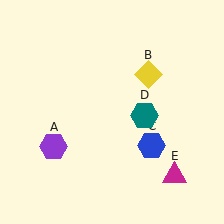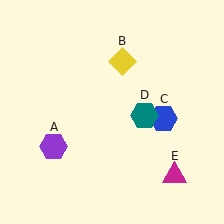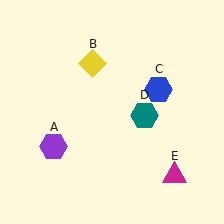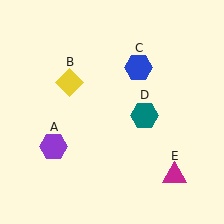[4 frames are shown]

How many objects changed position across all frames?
2 objects changed position: yellow diamond (object B), blue hexagon (object C).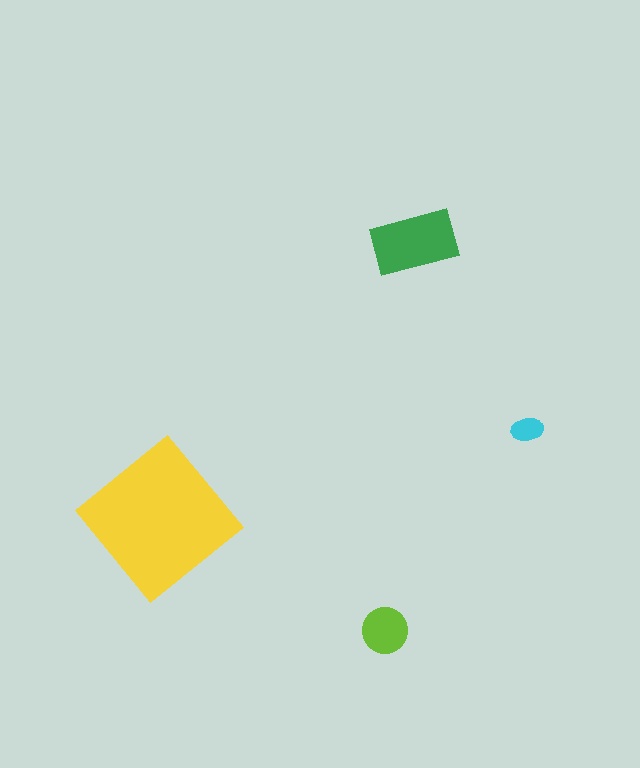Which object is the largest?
The yellow diamond.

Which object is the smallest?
The cyan ellipse.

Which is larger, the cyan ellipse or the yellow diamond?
The yellow diamond.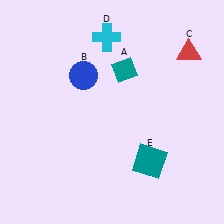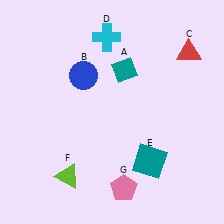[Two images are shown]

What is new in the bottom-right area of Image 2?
A pink pentagon (G) was added in the bottom-right area of Image 2.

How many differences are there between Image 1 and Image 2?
There are 2 differences between the two images.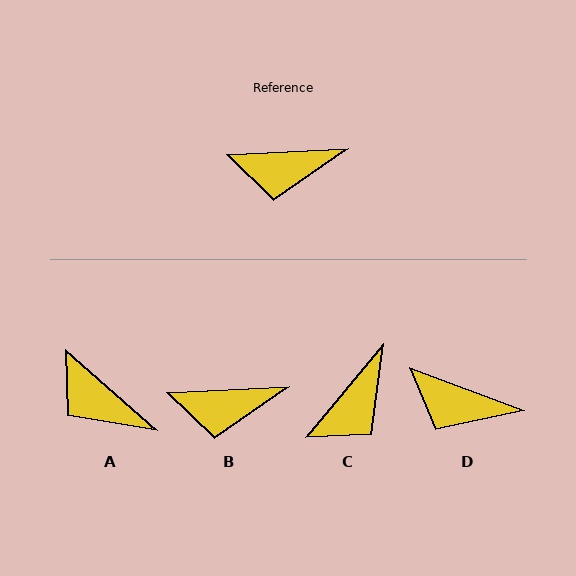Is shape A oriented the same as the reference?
No, it is off by about 44 degrees.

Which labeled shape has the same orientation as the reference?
B.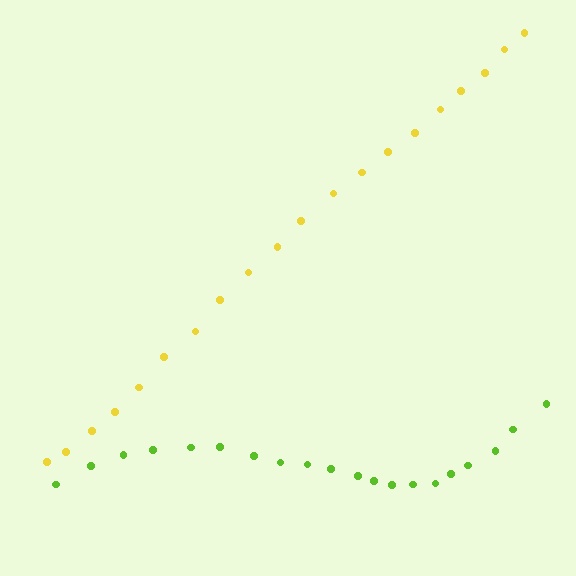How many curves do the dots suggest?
There are 2 distinct paths.